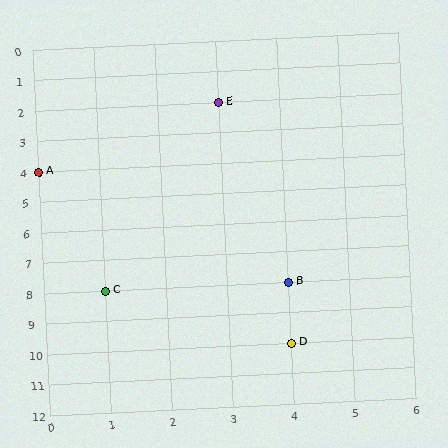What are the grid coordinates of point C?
Point C is at grid coordinates (1, 8).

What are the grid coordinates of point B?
Point B is at grid coordinates (4, 8).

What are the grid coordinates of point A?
Point A is at grid coordinates (0, 4).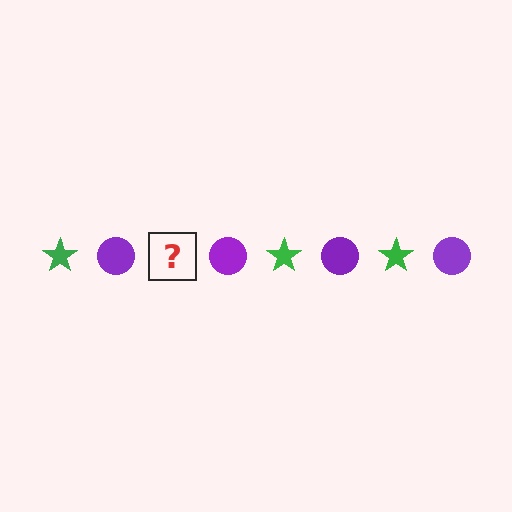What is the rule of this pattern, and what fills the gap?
The rule is that the pattern alternates between green star and purple circle. The gap should be filled with a green star.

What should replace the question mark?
The question mark should be replaced with a green star.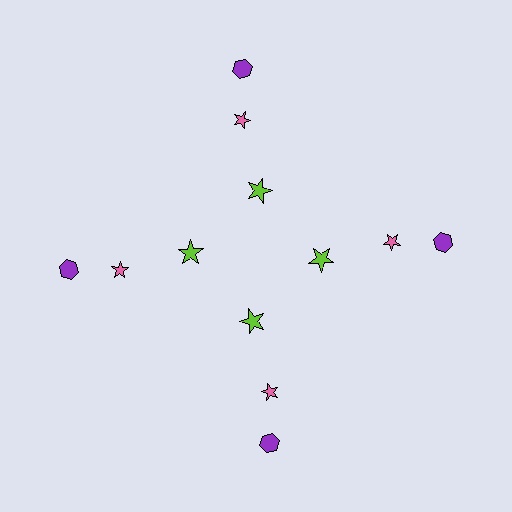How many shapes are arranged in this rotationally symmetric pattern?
There are 12 shapes, arranged in 4 groups of 3.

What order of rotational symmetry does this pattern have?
This pattern has 4-fold rotational symmetry.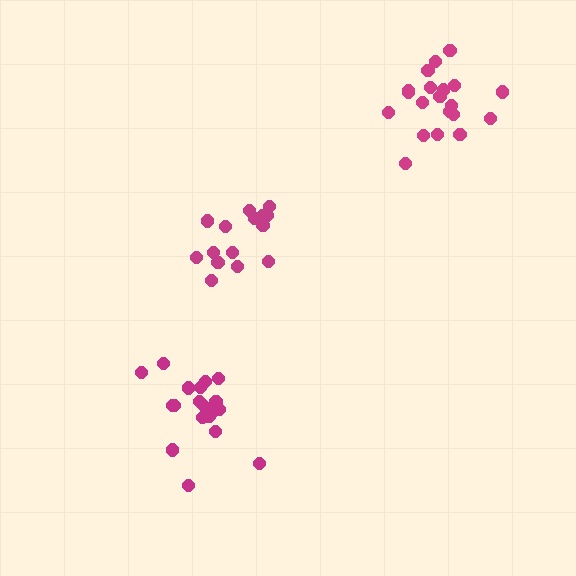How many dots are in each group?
Group 1: 15 dots, Group 2: 19 dots, Group 3: 20 dots (54 total).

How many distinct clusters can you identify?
There are 3 distinct clusters.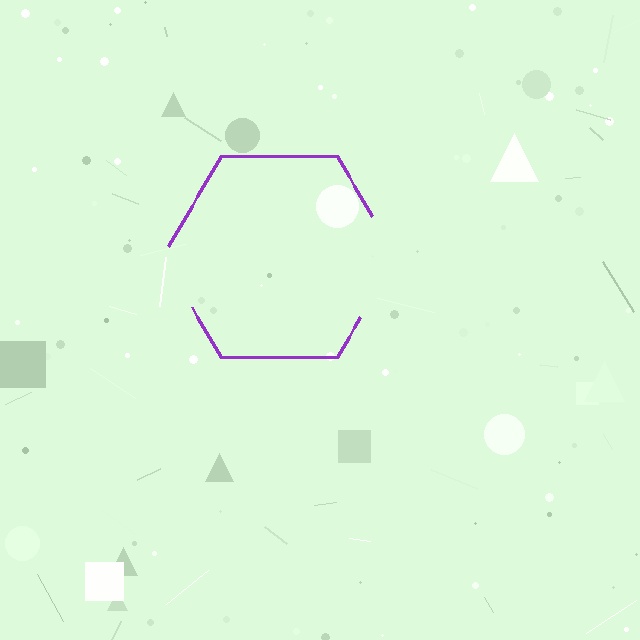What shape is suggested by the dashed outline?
The dashed outline suggests a hexagon.